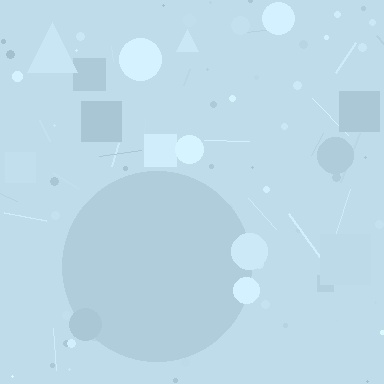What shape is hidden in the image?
A circle is hidden in the image.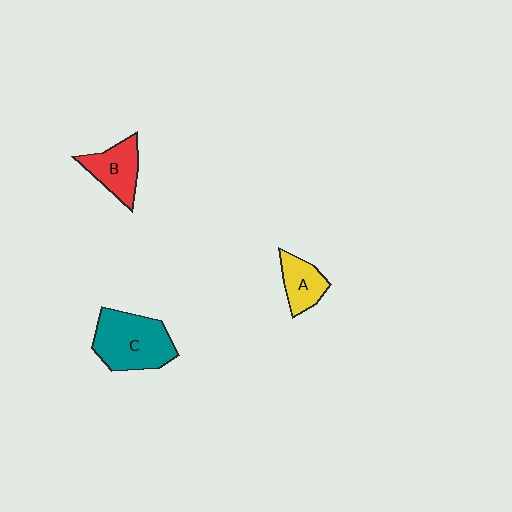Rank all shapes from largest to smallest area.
From largest to smallest: C (teal), B (red), A (yellow).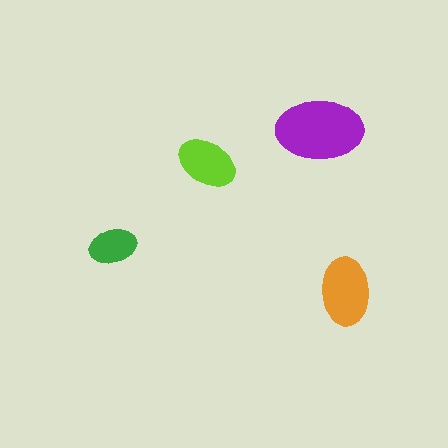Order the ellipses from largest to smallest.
the purple one, the orange one, the lime one, the green one.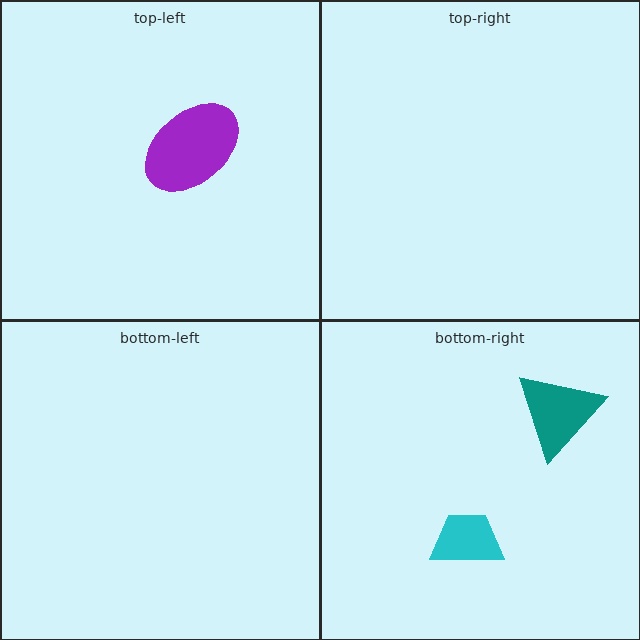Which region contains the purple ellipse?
The top-left region.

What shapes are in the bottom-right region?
The teal triangle, the cyan trapezoid.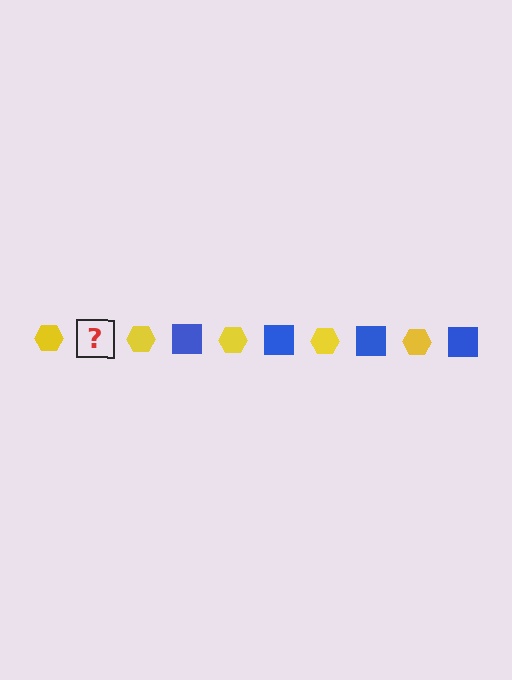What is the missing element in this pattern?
The missing element is a blue square.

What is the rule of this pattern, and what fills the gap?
The rule is that the pattern alternates between yellow hexagon and blue square. The gap should be filled with a blue square.